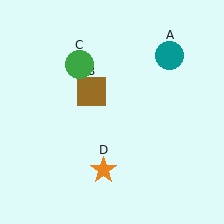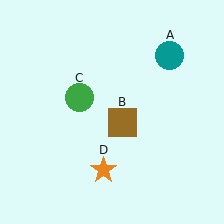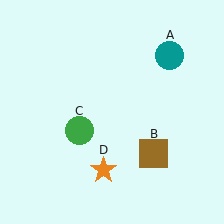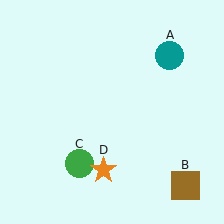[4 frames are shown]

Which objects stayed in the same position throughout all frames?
Teal circle (object A) and orange star (object D) remained stationary.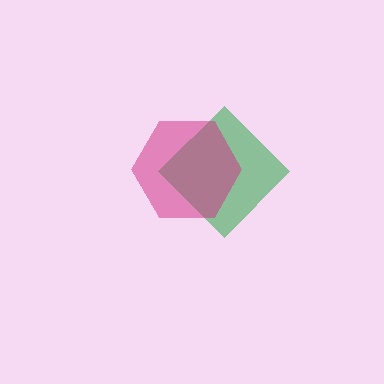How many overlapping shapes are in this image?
There are 2 overlapping shapes in the image.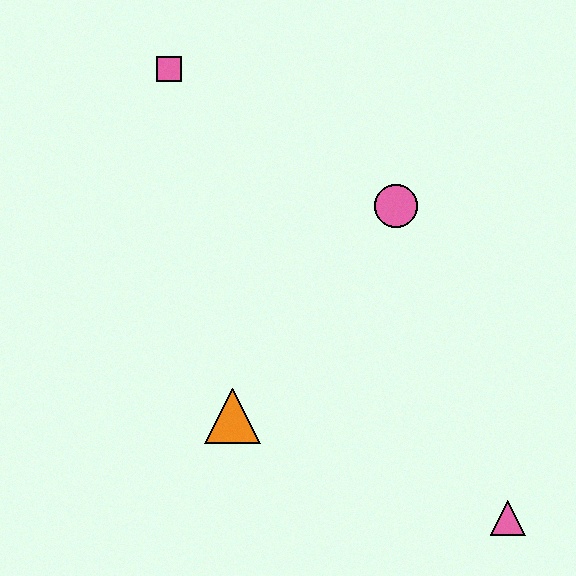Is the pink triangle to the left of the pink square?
No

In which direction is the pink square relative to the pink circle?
The pink square is to the left of the pink circle.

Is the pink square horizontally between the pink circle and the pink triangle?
No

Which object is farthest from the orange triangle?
The pink square is farthest from the orange triangle.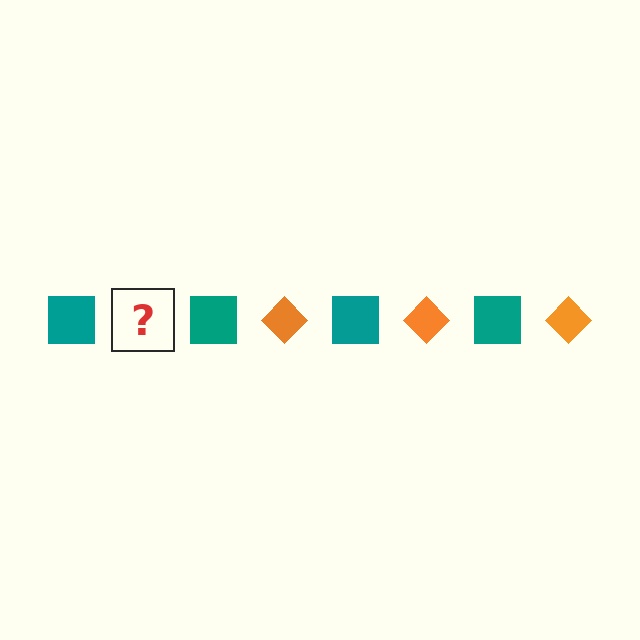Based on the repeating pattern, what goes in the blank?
The blank should be an orange diamond.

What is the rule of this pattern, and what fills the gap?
The rule is that the pattern alternates between teal square and orange diamond. The gap should be filled with an orange diamond.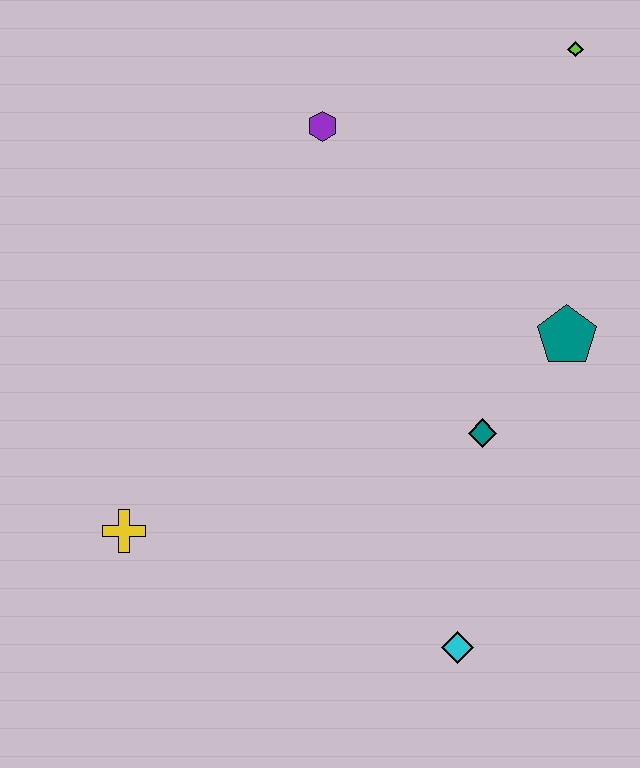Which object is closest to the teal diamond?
The teal pentagon is closest to the teal diamond.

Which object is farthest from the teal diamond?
The lime diamond is farthest from the teal diamond.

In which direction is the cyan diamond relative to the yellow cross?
The cyan diamond is to the right of the yellow cross.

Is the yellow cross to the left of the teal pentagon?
Yes